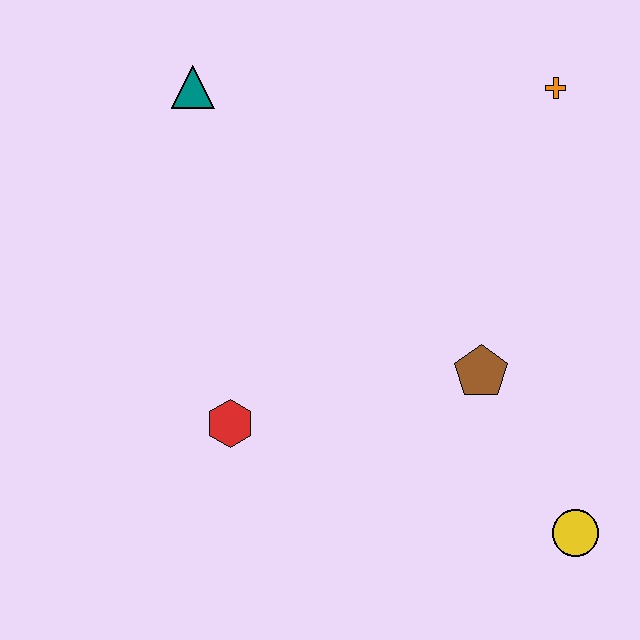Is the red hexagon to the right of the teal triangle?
Yes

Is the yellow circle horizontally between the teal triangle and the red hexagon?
No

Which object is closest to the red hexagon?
The brown pentagon is closest to the red hexagon.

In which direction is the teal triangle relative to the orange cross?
The teal triangle is to the left of the orange cross.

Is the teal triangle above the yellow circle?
Yes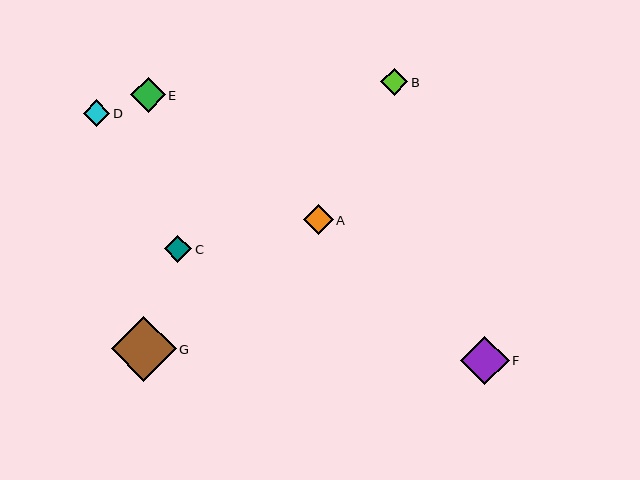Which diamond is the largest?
Diamond G is the largest with a size of approximately 65 pixels.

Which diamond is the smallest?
Diamond D is the smallest with a size of approximately 26 pixels.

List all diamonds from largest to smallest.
From largest to smallest: G, F, E, A, C, B, D.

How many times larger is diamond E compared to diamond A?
Diamond E is approximately 1.2 times the size of diamond A.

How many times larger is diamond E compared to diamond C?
Diamond E is approximately 1.3 times the size of diamond C.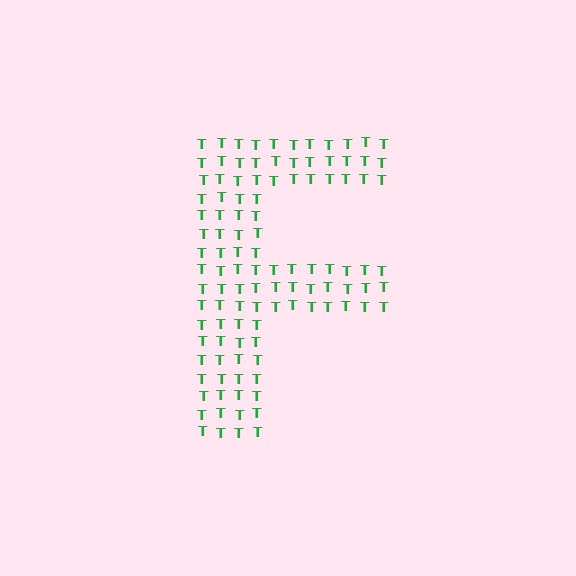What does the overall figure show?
The overall figure shows the letter F.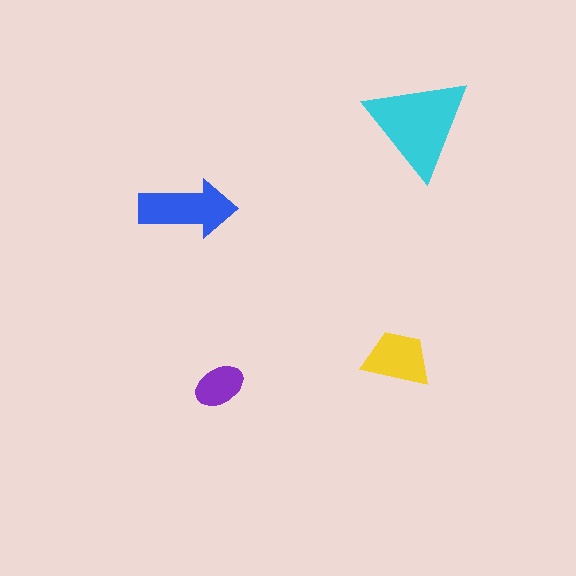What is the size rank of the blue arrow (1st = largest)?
2nd.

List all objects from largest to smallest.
The cyan triangle, the blue arrow, the yellow trapezoid, the purple ellipse.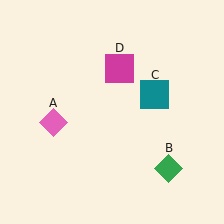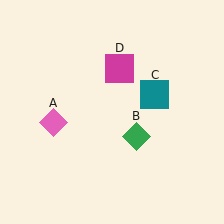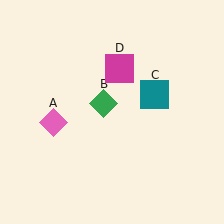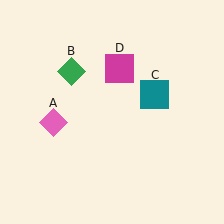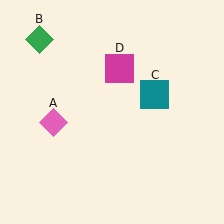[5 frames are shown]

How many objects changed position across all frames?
1 object changed position: green diamond (object B).